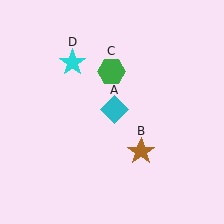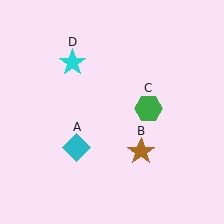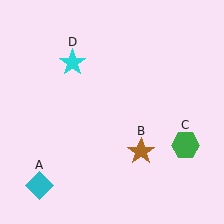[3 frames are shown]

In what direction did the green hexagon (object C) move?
The green hexagon (object C) moved down and to the right.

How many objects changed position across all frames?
2 objects changed position: cyan diamond (object A), green hexagon (object C).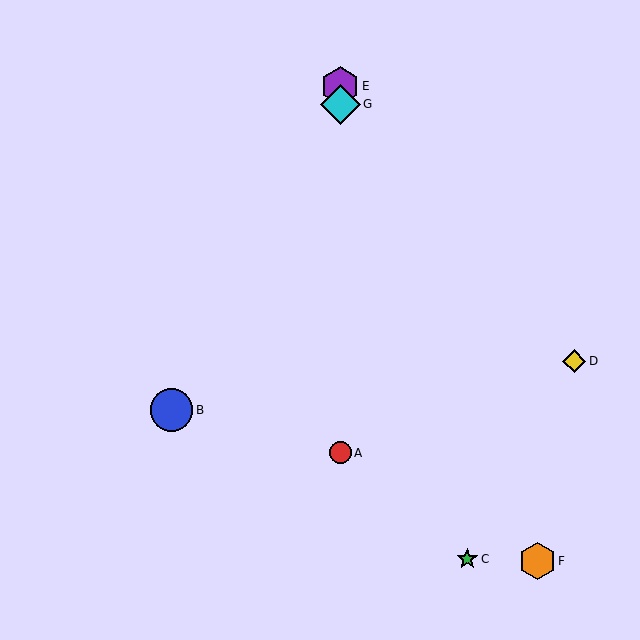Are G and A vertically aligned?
Yes, both are at x≈340.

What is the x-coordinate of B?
Object B is at x≈171.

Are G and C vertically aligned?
No, G is at x≈340 and C is at x≈467.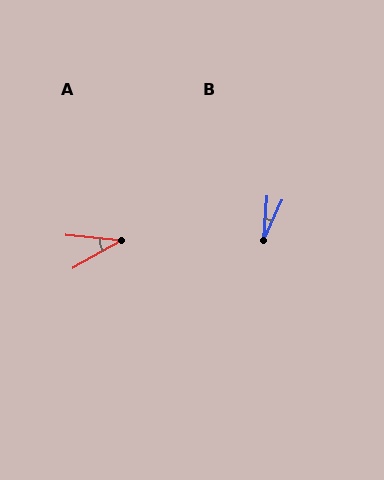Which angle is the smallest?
B, at approximately 20 degrees.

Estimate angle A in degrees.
Approximately 35 degrees.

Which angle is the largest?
A, at approximately 35 degrees.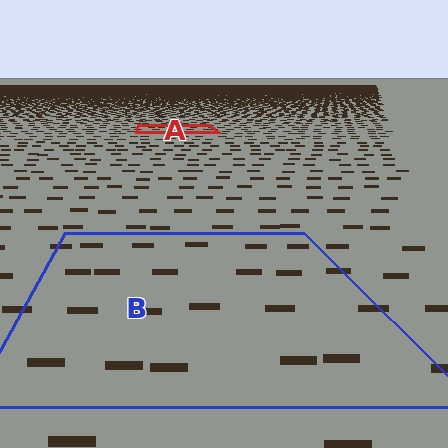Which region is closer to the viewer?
Region B is closer. The texture elements there are larger and more spread out.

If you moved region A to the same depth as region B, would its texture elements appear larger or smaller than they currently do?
They would appear larger. At a closer depth, the same texture elements are projected at a bigger on-screen size.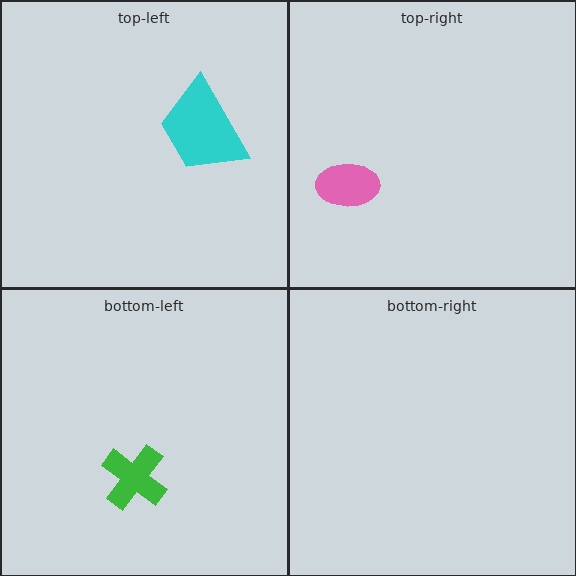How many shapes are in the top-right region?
1.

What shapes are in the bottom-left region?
The green cross.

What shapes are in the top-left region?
The cyan trapezoid.